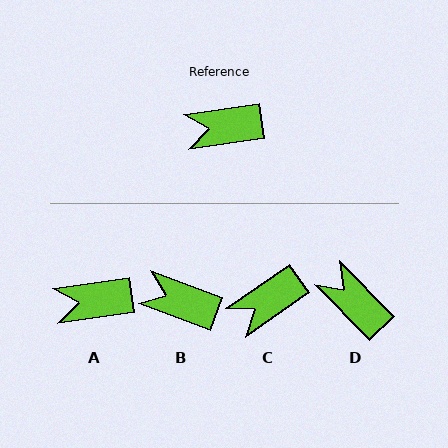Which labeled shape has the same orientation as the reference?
A.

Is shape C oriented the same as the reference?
No, it is off by about 27 degrees.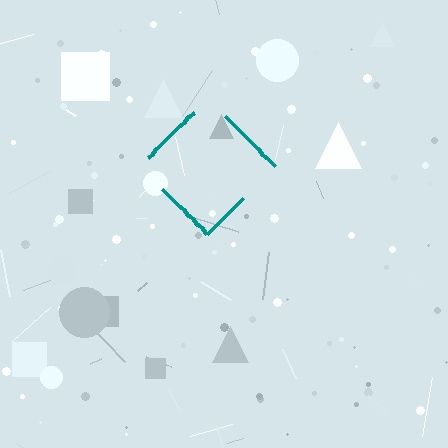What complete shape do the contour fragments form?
The contour fragments form a diamond.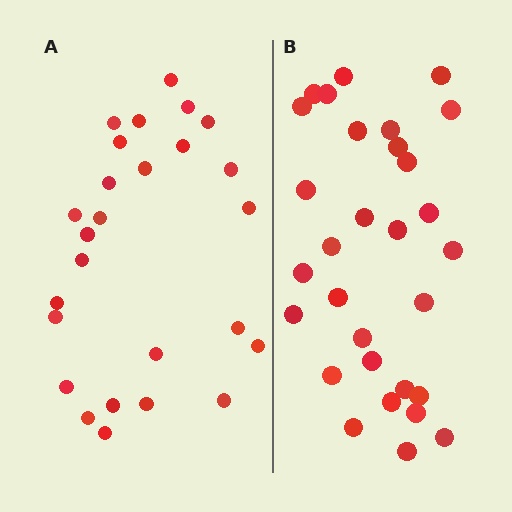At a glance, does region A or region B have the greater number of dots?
Region B (the right region) has more dots.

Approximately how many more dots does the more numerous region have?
Region B has about 4 more dots than region A.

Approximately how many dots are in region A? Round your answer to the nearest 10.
About 30 dots. (The exact count is 26, which rounds to 30.)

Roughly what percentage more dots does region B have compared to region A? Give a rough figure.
About 15% more.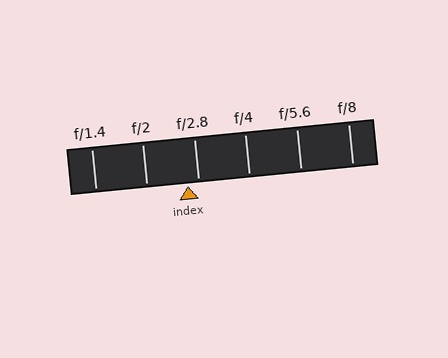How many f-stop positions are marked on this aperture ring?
There are 6 f-stop positions marked.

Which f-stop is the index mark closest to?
The index mark is closest to f/2.8.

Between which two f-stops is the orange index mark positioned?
The index mark is between f/2 and f/2.8.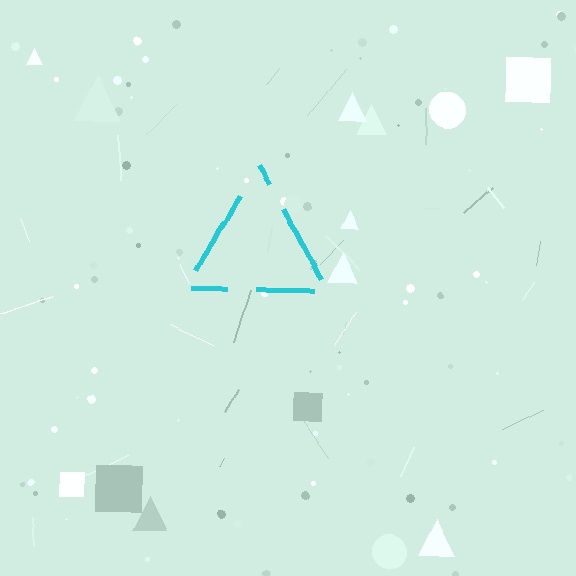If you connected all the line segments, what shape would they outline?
They would outline a triangle.